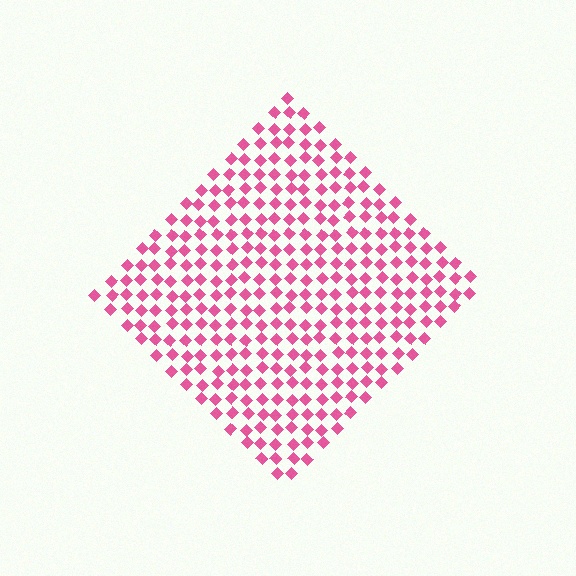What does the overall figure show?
The overall figure shows a diamond.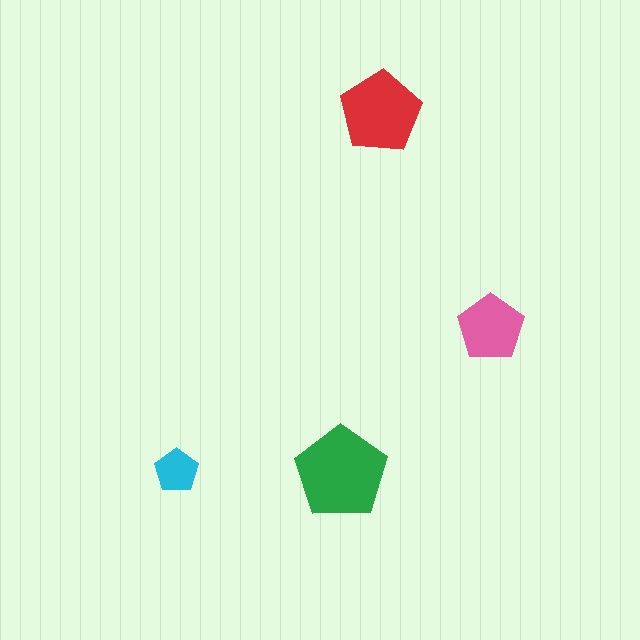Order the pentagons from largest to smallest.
the green one, the red one, the pink one, the cyan one.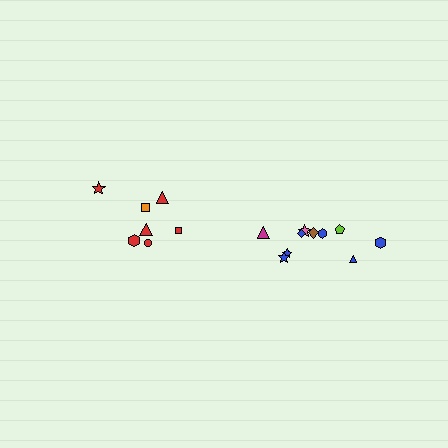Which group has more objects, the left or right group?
The right group.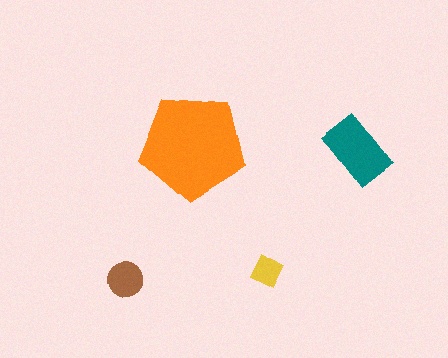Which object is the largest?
The orange pentagon.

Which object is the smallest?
The yellow diamond.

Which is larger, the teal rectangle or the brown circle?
The teal rectangle.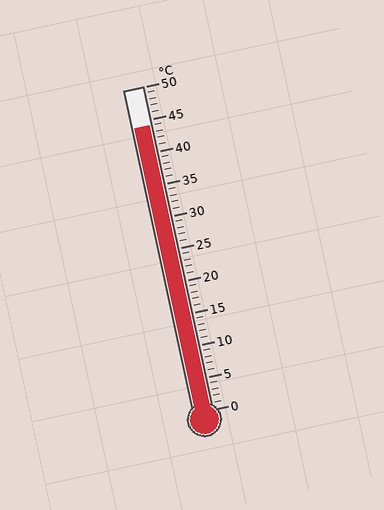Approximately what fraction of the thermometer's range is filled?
The thermometer is filled to approximately 90% of its range.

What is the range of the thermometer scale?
The thermometer scale ranges from 0°C to 50°C.